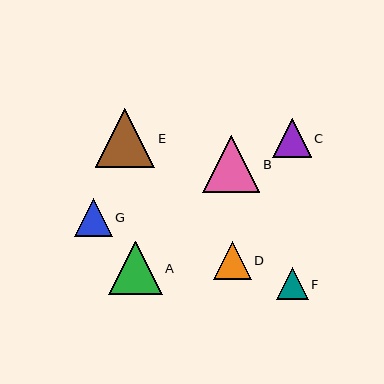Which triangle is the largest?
Triangle E is the largest with a size of approximately 59 pixels.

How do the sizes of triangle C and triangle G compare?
Triangle C and triangle G are approximately the same size.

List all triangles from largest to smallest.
From largest to smallest: E, B, A, C, G, D, F.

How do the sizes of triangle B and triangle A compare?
Triangle B and triangle A are approximately the same size.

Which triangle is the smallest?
Triangle F is the smallest with a size of approximately 31 pixels.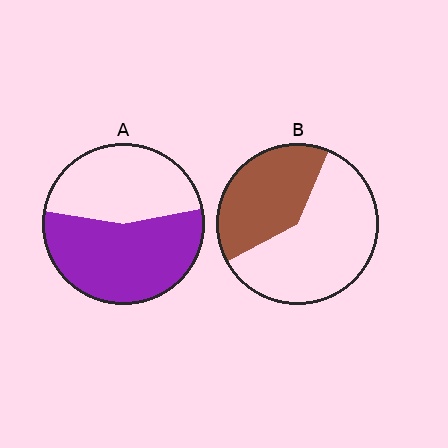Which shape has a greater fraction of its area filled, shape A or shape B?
Shape A.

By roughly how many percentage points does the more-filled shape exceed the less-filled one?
By roughly 15 percentage points (A over B).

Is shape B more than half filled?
No.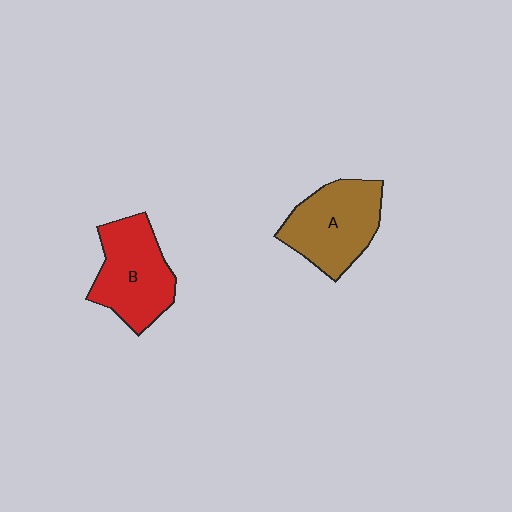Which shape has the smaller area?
Shape B (red).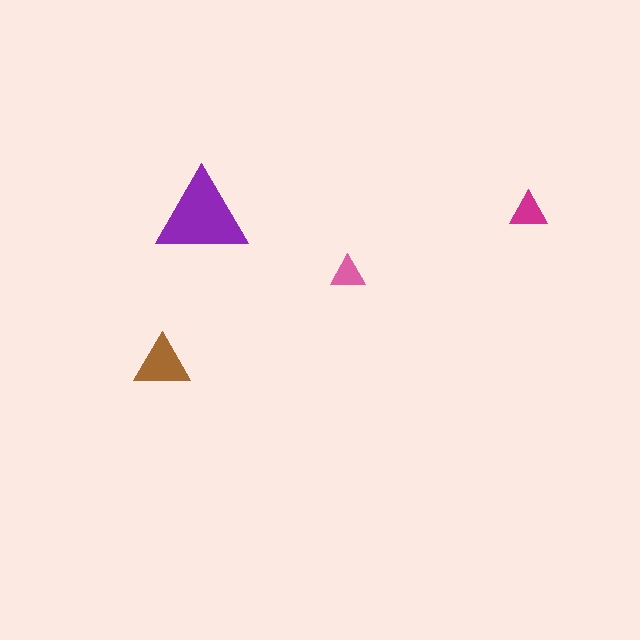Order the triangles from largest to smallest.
the purple one, the brown one, the magenta one, the pink one.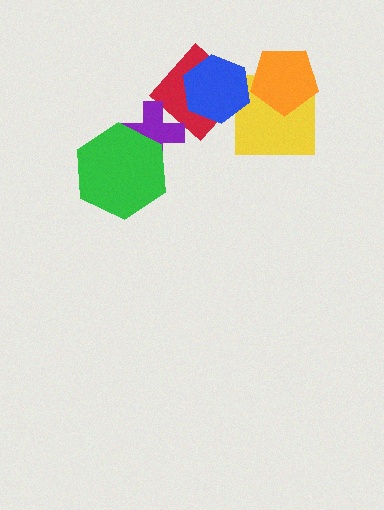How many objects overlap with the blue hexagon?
2 objects overlap with the blue hexagon.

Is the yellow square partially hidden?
Yes, it is partially covered by another shape.